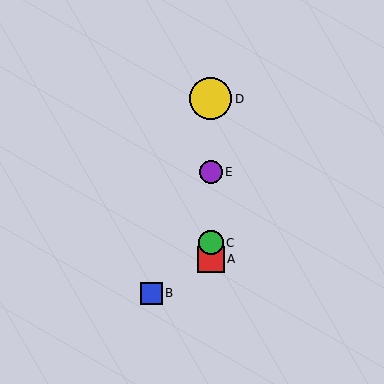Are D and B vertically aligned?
No, D is at x≈211 and B is at x≈151.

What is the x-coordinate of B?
Object B is at x≈151.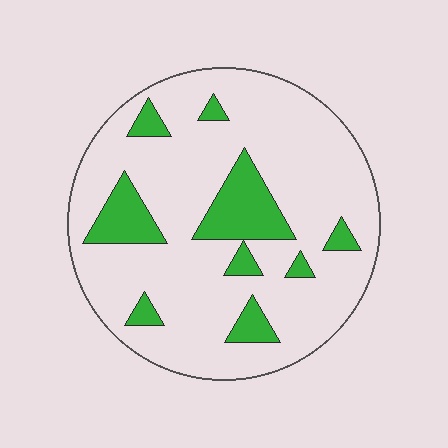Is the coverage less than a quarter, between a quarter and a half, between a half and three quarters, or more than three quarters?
Less than a quarter.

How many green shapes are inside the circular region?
9.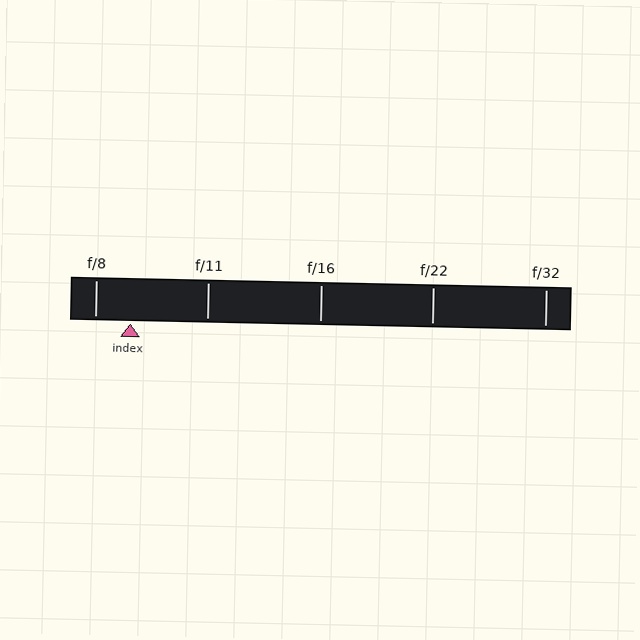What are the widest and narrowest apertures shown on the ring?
The widest aperture shown is f/8 and the narrowest is f/32.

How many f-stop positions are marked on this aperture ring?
There are 5 f-stop positions marked.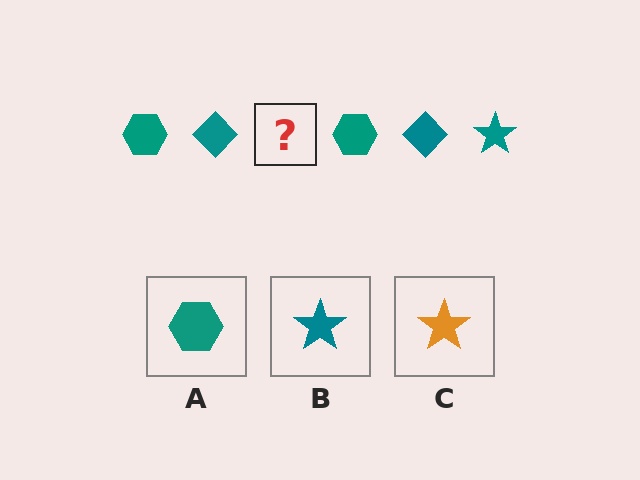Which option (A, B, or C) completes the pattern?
B.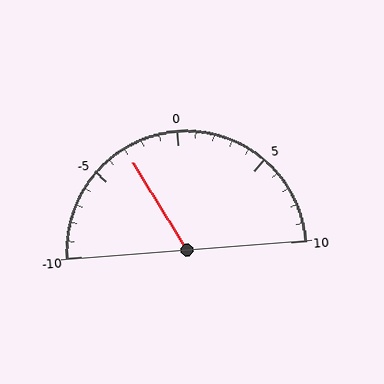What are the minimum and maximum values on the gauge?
The gauge ranges from -10 to 10.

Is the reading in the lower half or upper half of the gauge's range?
The reading is in the lower half of the range (-10 to 10).